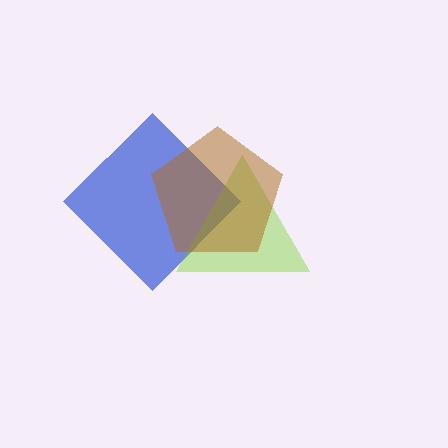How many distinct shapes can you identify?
There are 3 distinct shapes: a blue diamond, a lime triangle, a brown pentagon.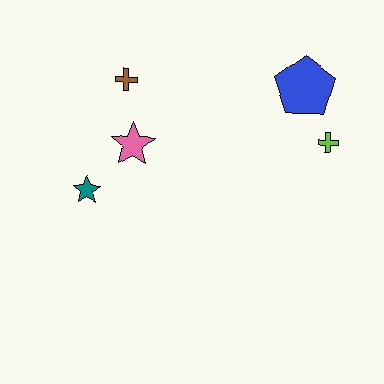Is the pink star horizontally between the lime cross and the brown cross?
Yes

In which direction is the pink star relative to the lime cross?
The pink star is to the left of the lime cross.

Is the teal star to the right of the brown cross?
No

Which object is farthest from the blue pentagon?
The teal star is farthest from the blue pentagon.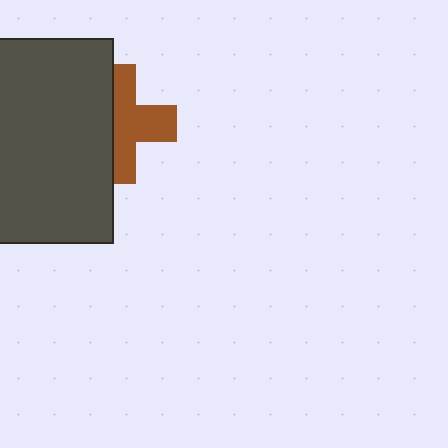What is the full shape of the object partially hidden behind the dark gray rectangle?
The partially hidden object is a brown cross.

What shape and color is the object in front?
The object in front is a dark gray rectangle.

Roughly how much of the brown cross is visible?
About half of it is visible (roughly 57%).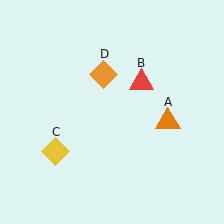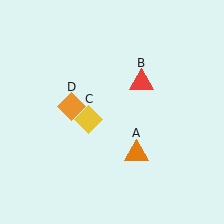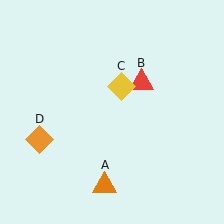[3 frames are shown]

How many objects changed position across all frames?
3 objects changed position: orange triangle (object A), yellow diamond (object C), orange diamond (object D).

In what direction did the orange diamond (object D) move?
The orange diamond (object D) moved down and to the left.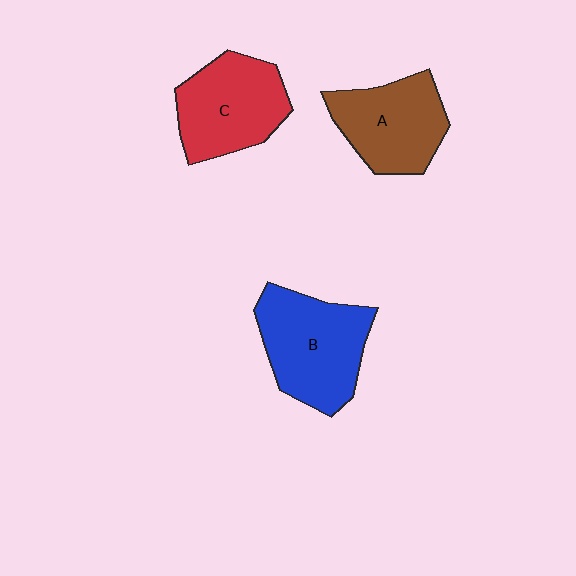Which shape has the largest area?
Shape B (blue).